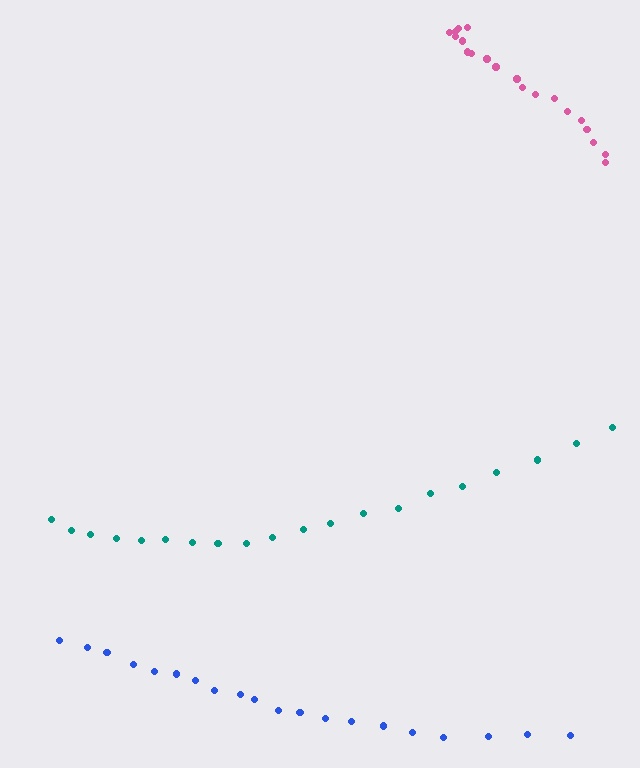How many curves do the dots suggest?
There are 3 distinct paths.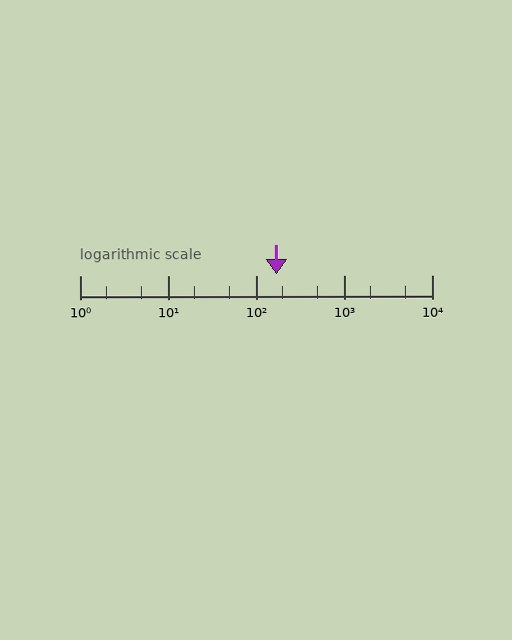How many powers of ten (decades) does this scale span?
The scale spans 4 decades, from 1 to 10000.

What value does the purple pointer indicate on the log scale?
The pointer indicates approximately 170.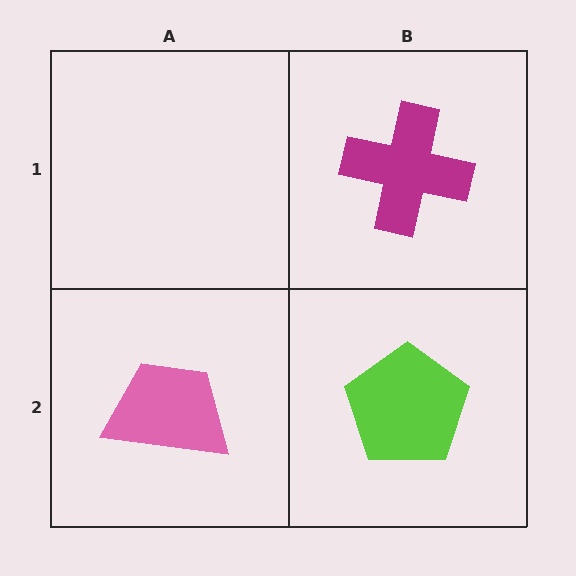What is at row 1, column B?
A magenta cross.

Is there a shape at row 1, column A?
No, that cell is empty.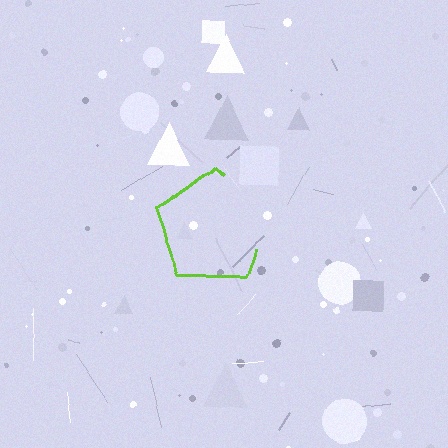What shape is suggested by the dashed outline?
The dashed outline suggests a pentagon.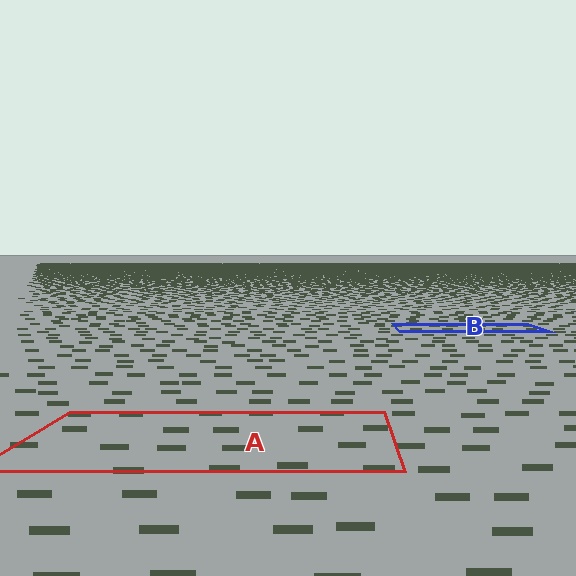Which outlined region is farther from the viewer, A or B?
Region B is farther from the viewer — the texture elements inside it appear smaller and more densely packed.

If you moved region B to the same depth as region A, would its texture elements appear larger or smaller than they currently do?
They would appear larger. At a closer depth, the same texture elements are projected at a bigger on-screen size.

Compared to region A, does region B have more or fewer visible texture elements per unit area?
Region B has more texture elements per unit area — they are packed more densely because it is farther away.